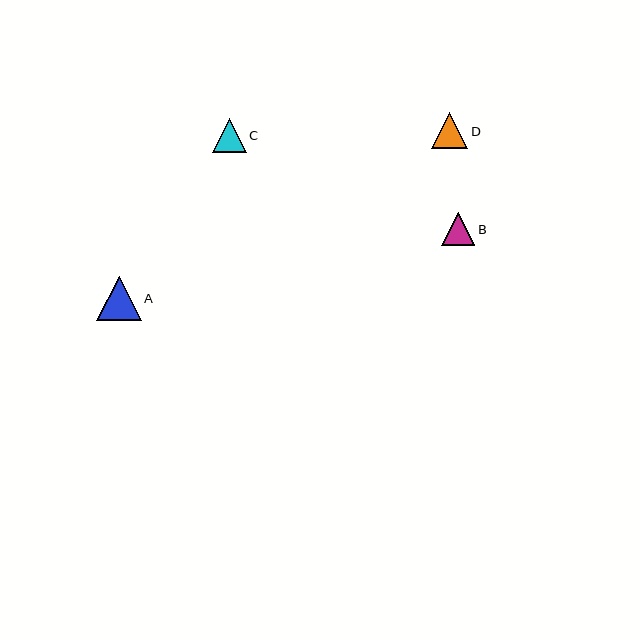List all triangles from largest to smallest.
From largest to smallest: A, D, C, B.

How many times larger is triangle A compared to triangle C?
Triangle A is approximately 1.3 times the size of triangle C.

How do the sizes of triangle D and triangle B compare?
Triangle D and triangle B are approximately the same size.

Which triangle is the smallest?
Triangle B is the smallest with a size of approximately 33 pixels.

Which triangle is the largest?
Triangle A is the largest with a size of approximately 44 pixels.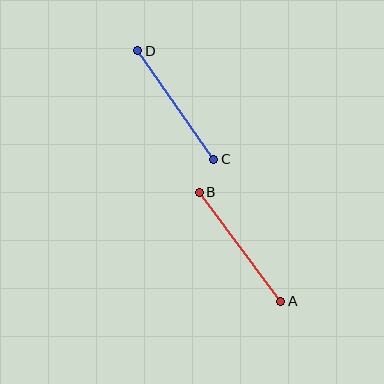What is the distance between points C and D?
The distance is approximately 133 pixels.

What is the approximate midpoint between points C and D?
The midpoint is at approximately (176, 105) pixels.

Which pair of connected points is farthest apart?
Points A and B are farthest apart.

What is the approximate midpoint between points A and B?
The midpoint is at approximately (240, 247) pixels.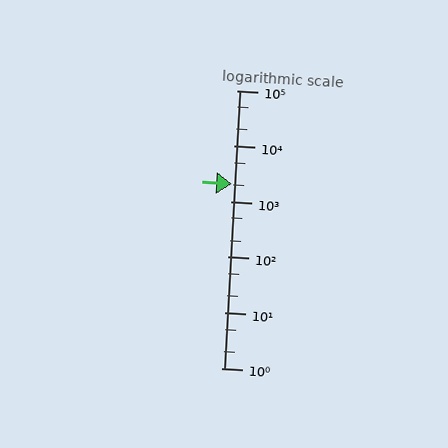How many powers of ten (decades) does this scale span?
The scale spans 5 decades, from 1 to 100000.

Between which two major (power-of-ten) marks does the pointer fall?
The pointer is between 1000 and 10000.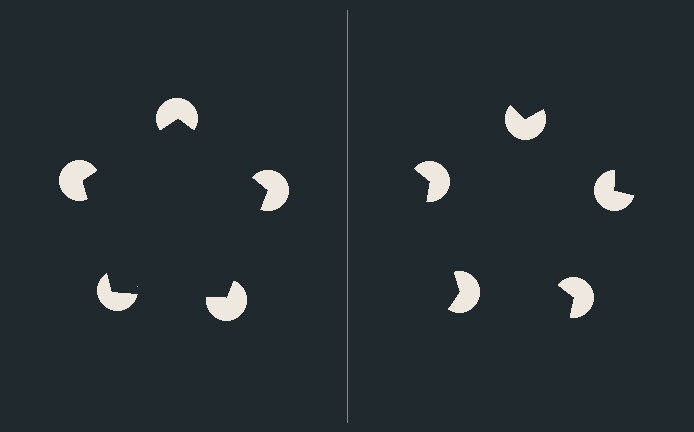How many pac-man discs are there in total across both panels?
10 — 5 on each side.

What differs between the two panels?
The pac-man discs are positioned identically on both sides; only the wedge orientations differ. On the left they align to a pentagon; on the right they are misaligned.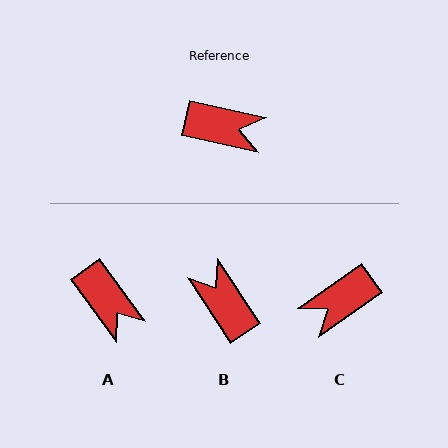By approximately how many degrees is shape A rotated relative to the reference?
Approximately 42 degrees clockwise.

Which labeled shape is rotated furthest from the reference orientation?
B, about 135 degrees away.